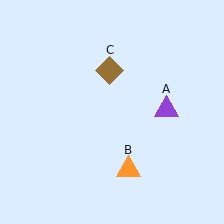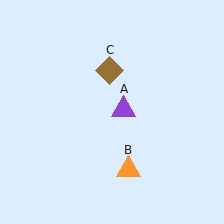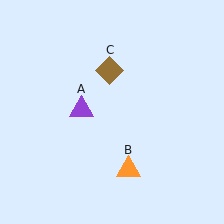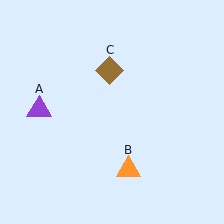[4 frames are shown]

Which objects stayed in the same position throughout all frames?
Orange triangle (object B) and brown diamond (object C) remained stationary.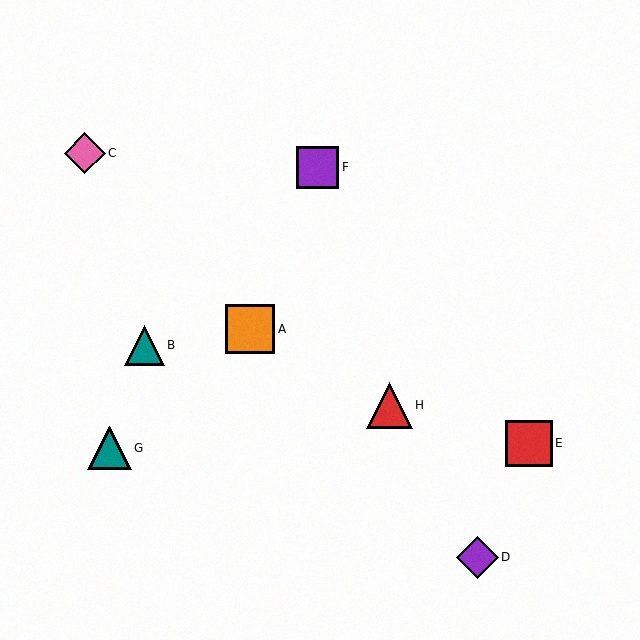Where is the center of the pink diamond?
The center of the pink diamond is at (85, 153).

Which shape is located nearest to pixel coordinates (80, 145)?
The pink diamond (labeled C) at (85, 153) is nearest to that location.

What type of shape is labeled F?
Shape F is a purple square.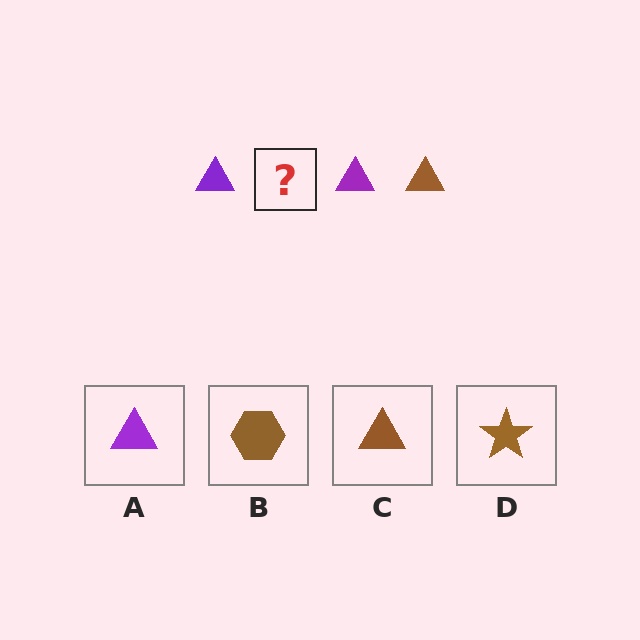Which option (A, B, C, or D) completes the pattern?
C.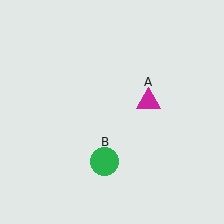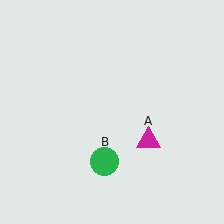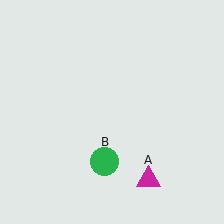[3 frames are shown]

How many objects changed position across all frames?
1 object changed position: magenta triangle (object A).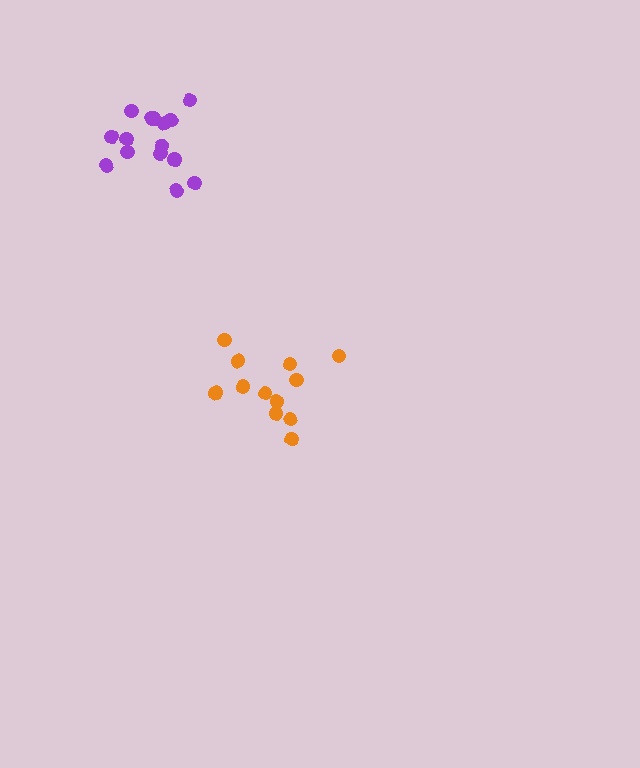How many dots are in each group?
Group 1: 12 dots, Group 2: 15 dots (27 total).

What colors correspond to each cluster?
The clusters are colored: orange, purple.